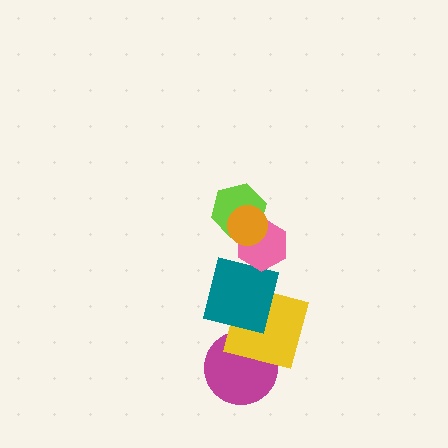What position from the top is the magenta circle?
The magenta circle is 6th from the top.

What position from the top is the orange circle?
The orange circle is 1st from the top.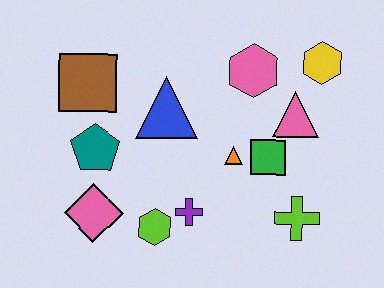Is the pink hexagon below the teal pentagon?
No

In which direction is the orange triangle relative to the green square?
The orange triangle is to the left of the green square.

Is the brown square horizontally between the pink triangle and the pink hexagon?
No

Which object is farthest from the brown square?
The lime cross is farthest from the brown square.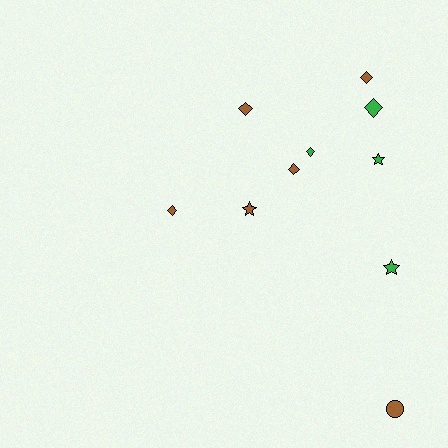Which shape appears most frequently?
Diamond, with 6 objects.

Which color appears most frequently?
Brown, with 6 objects.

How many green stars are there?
There are 2 green stars.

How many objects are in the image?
There are 10 objects.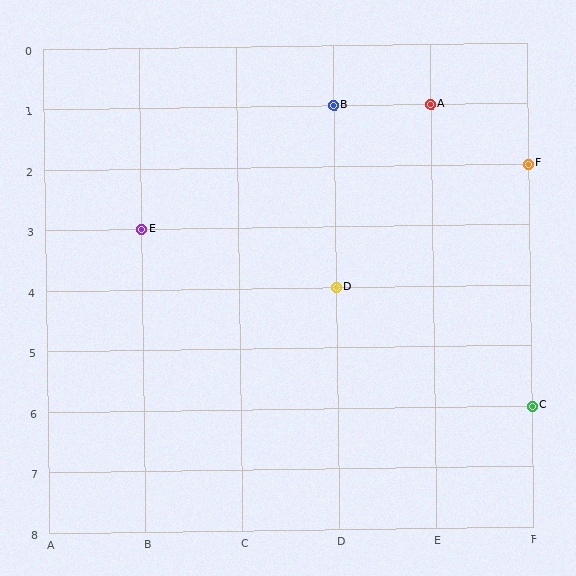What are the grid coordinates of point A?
Point A is at grid coordinates (E, 1).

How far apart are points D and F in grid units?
Points D and F are 2 columns and 2 rows apart (about 2.8 grid units diagonally).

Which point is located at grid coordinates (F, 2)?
Point F is at (F, 2).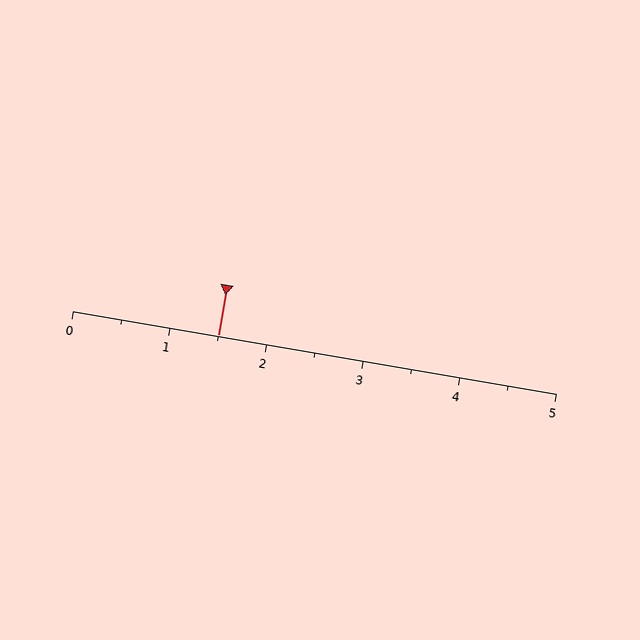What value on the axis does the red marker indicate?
The marker indicates approximately 1.5.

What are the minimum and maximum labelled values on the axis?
The axis runs from 0 to 5.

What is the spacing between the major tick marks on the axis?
The major ticks are spaced 1 apart.